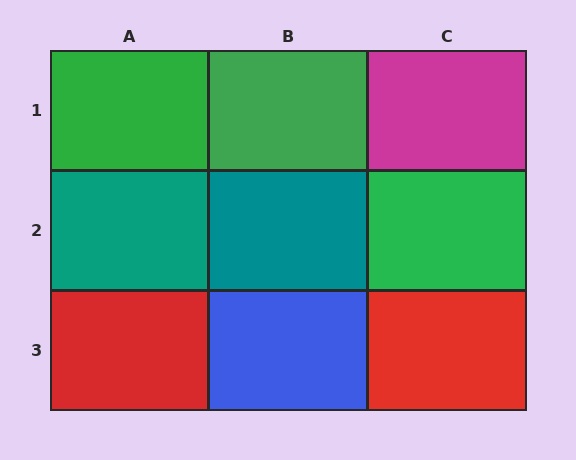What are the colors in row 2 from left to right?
Teal, teal, green.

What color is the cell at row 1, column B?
Green.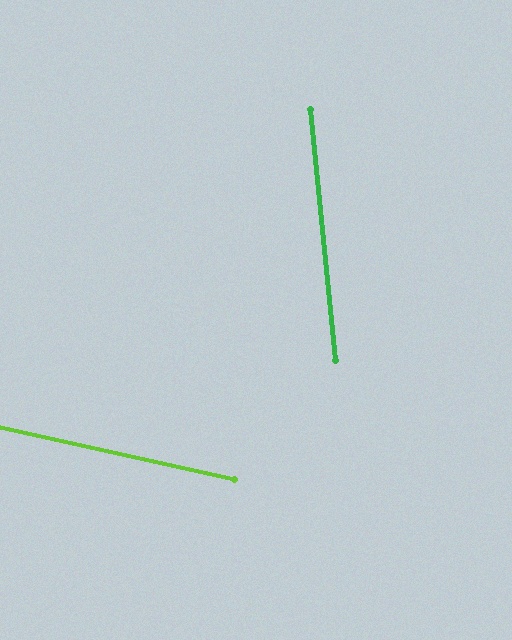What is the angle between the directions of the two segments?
Approximately 72 degrees.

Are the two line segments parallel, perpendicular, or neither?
Neither parallel nor perpendicular — they differ by about 72°.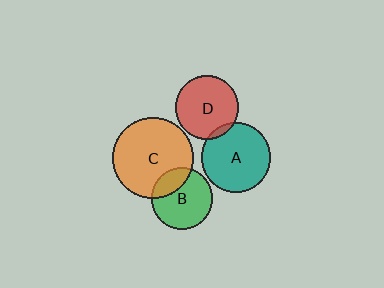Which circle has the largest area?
Circle C (orange).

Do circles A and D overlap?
Yes.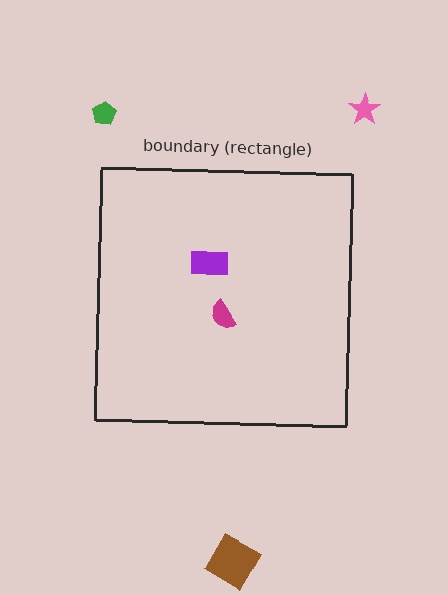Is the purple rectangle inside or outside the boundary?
Inside.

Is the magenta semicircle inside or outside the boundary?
Inside.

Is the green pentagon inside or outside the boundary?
Outside.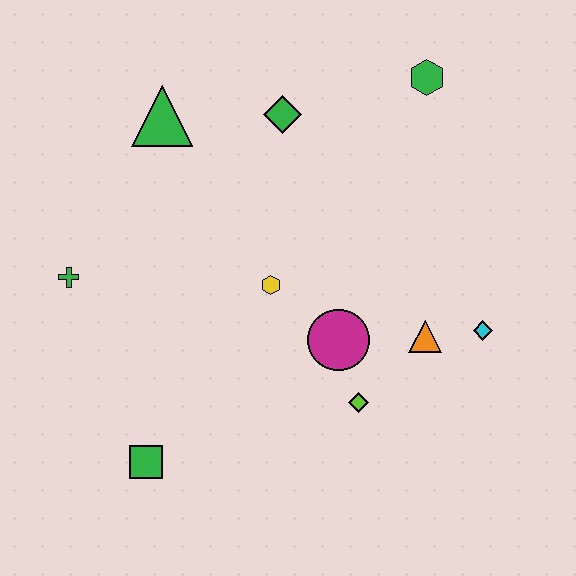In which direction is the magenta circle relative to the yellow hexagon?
The magenta circle is to the right of the yellow hexagon.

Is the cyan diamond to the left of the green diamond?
No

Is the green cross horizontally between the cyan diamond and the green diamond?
No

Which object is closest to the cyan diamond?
The orange triangle is closest to the cyan diamond.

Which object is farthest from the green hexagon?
The green square is farthest from the green hexagon.